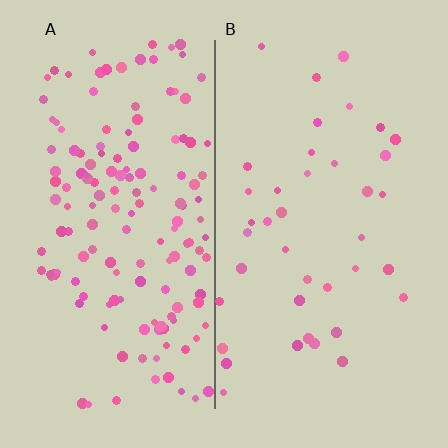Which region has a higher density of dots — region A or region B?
A (the left).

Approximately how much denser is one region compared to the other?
Approximately 3.7× — region A over region B.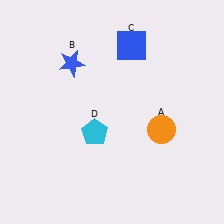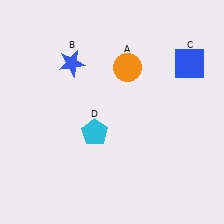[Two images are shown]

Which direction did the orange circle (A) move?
The orange circle (A) moved up.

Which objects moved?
The objects that moved are: the orange circle (A), the blue square (C).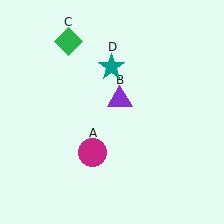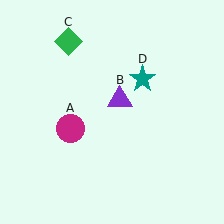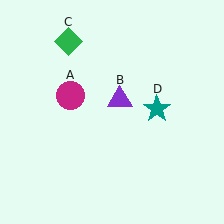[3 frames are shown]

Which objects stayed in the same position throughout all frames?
Purple triangle (object B) and green diamond (object C) remained stationary.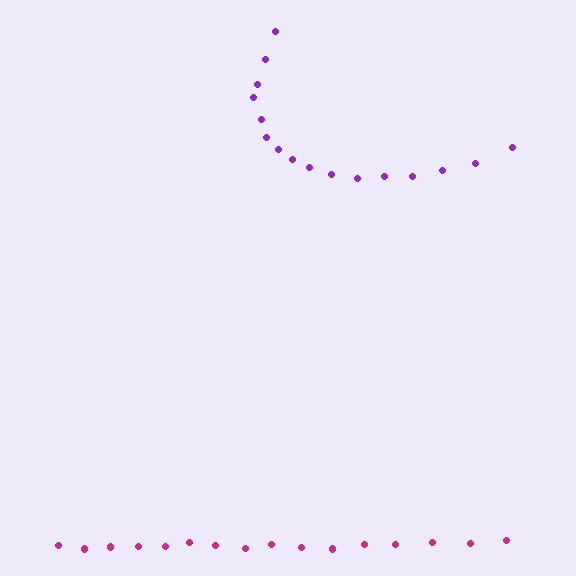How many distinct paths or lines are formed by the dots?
There are 2 distinct paths.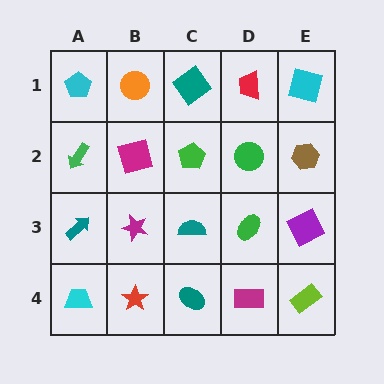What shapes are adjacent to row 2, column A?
A cyan pentagon (row 1, column A), a teal arrow (row 3, column A), a magenta square (row 2, column B).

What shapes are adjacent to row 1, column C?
A green pentagon (row 2, column C), an orange circle (row 1, column B), a red trapezoid (row 1, column D).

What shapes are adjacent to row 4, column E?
A purple square (row 3, column E), a magenta rectangle (row 4, column D).